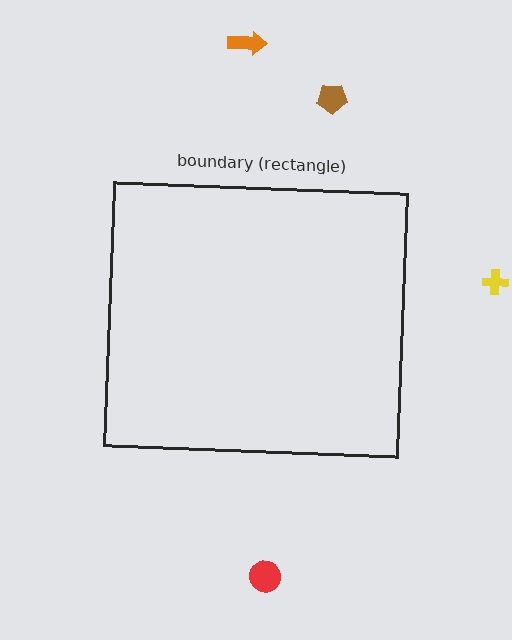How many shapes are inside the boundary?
0 inside, 4 outside.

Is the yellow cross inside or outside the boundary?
Outside.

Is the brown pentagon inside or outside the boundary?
Outside.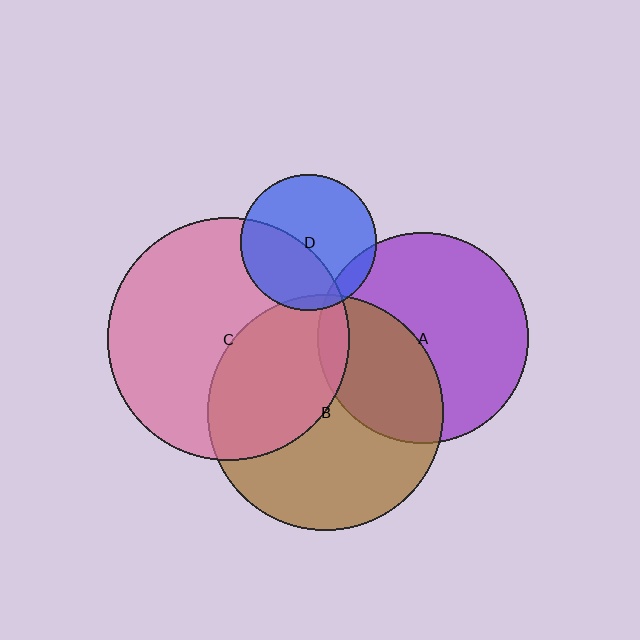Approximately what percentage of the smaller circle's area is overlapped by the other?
Approximately 10%.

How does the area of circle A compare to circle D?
Approximately 2.4 times.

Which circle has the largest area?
Circle C (pink).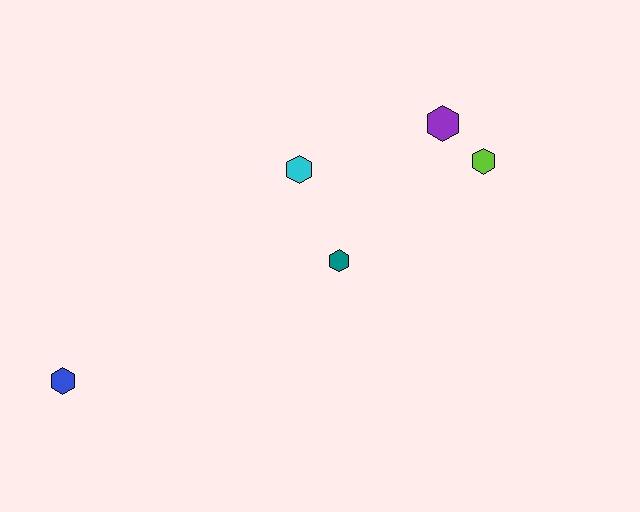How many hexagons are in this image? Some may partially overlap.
There are 5 hexagons.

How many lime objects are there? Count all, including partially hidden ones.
There is 1 lime object.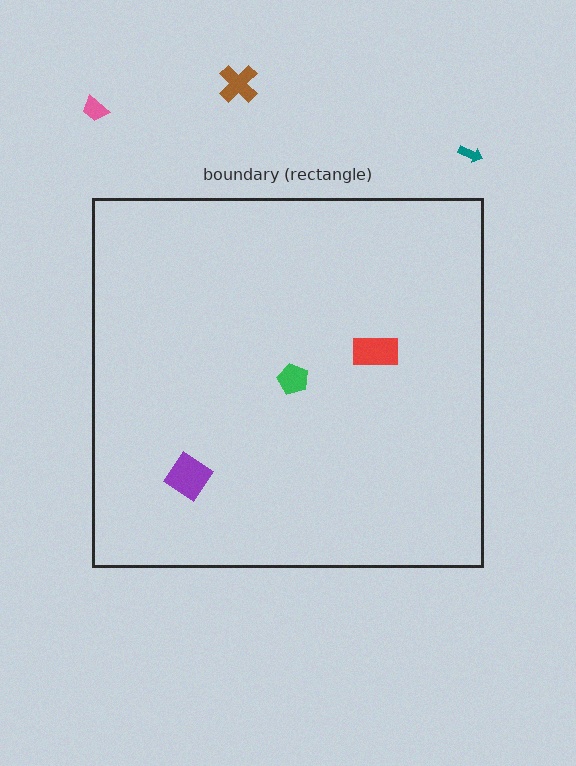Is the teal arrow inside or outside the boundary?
Outside.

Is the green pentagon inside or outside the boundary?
Inside.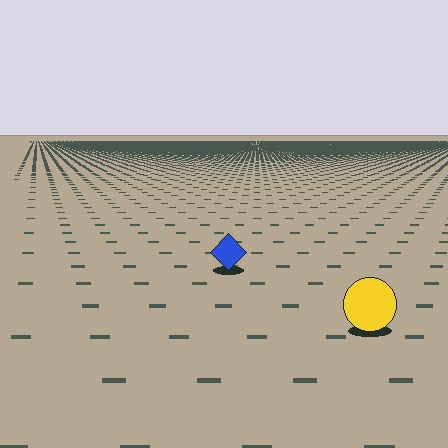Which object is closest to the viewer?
The yellow circle is closest. The texture marks near it are larger and more spread out.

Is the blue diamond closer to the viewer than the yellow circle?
No. The yellow circle is closer — you can tell from the texture gradient: the ground texture is coarser near it.